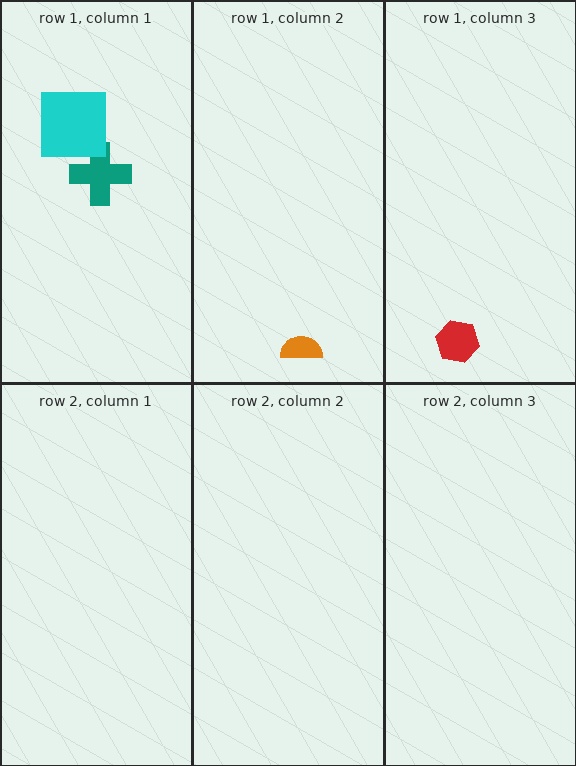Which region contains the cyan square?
The row 1, column 1 region.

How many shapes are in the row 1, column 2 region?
1.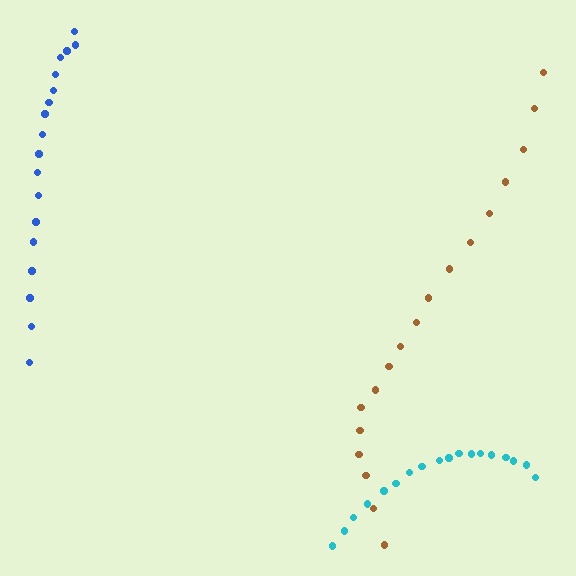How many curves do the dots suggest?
There are 3 distinct paths.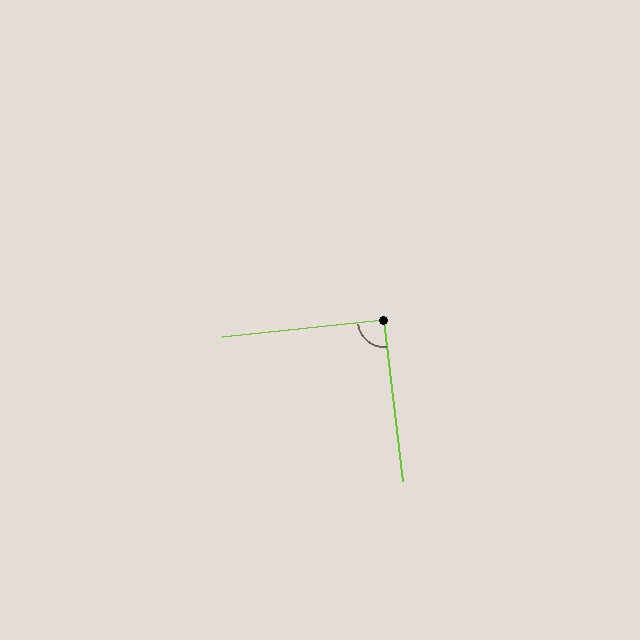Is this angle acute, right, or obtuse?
It is approximately a right angle.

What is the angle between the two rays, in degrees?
Approximately 91 degrees.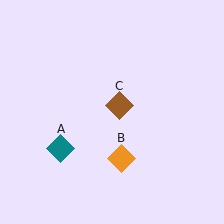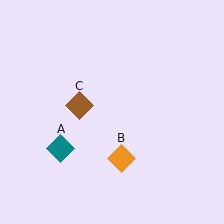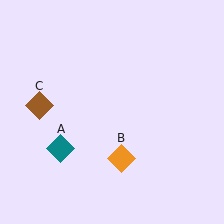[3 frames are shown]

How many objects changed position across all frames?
1 object changed position: brown diamond (object C).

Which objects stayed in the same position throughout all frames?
Teal diamond (object A) and orange diamond (object B) remained stationary.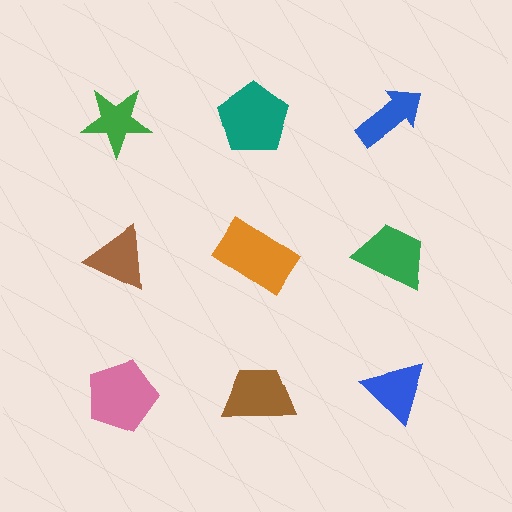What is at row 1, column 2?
A teal pentagon.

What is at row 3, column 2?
A brown trapezoid.